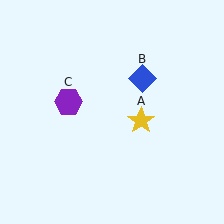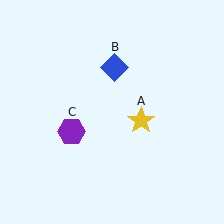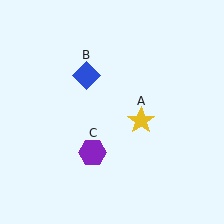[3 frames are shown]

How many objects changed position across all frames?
2 objects changed position: blue diamond (object B), purple hexagon (object C).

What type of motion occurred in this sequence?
The blue diamond (object B), purple hexagon (object C) rotated counterclockwise around the center of the scene.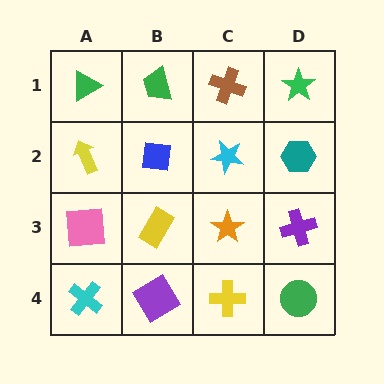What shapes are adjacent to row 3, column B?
A blue square (row 2, column B), a purple diamond (row 4, column B), a pink square (row 3, column A), an orange star (row 3, column C).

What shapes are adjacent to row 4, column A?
A pink square (row 3, column A), a purple diamond (row 4, column B).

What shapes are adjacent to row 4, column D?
A purple cross (row 3, column D), a yellow cross (row 4, column C).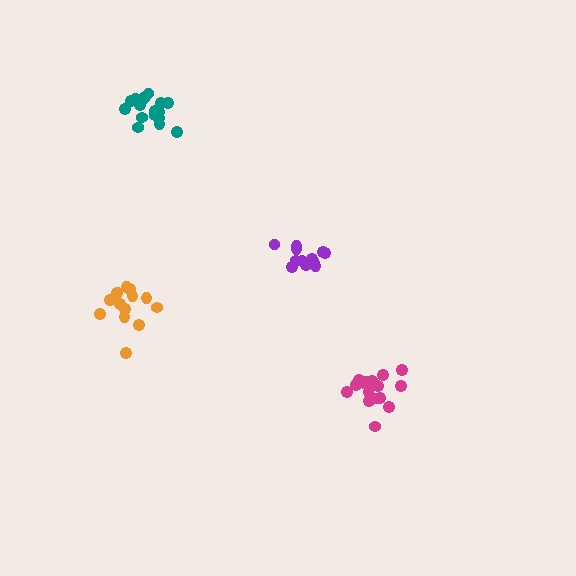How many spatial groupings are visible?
There are 4 spatial groupings.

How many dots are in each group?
Group 1: 14 dots, Group 2: 12 dots, Group 3: 17 dots, Group 4: 17 dots (60 total).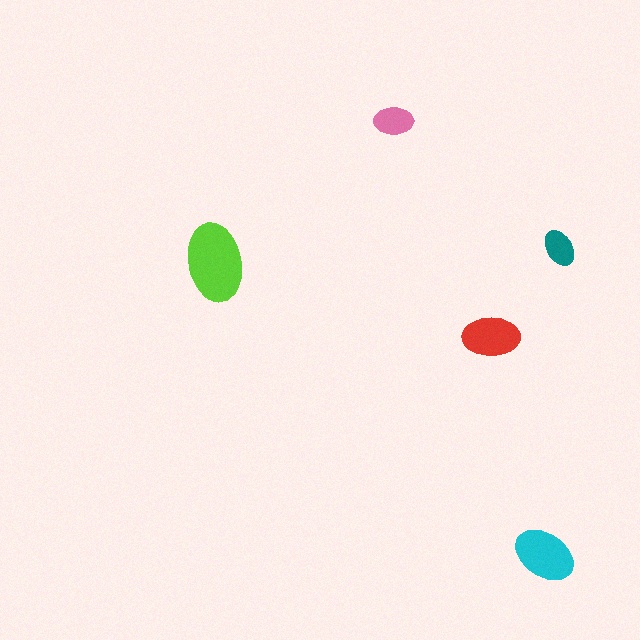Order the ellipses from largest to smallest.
the lime one, the cyan one, the red one, the pink one, the teal one.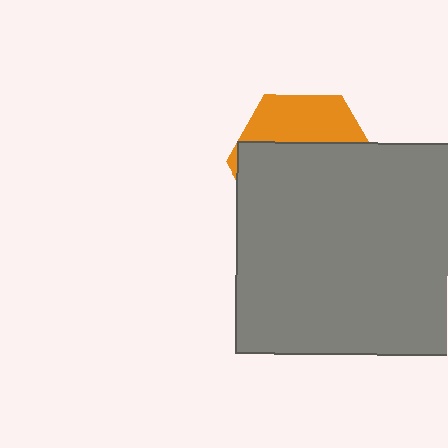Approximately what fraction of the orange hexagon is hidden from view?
Roughly 67% of the orange hexagon is hidden behind the gray rectangle.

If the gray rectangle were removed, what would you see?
You would see the complete orange hexagon.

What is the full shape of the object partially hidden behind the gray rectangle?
The partially hidden object is an orange hexagon.